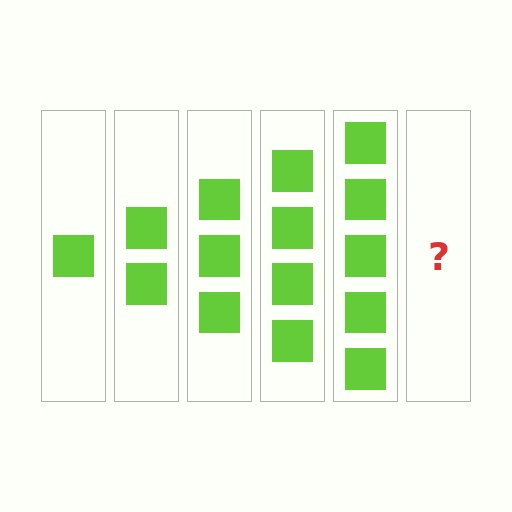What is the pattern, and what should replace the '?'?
The pattern is that each step adds one more square. The '?' should be 6 squares.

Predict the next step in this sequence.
The next step is 6 squares.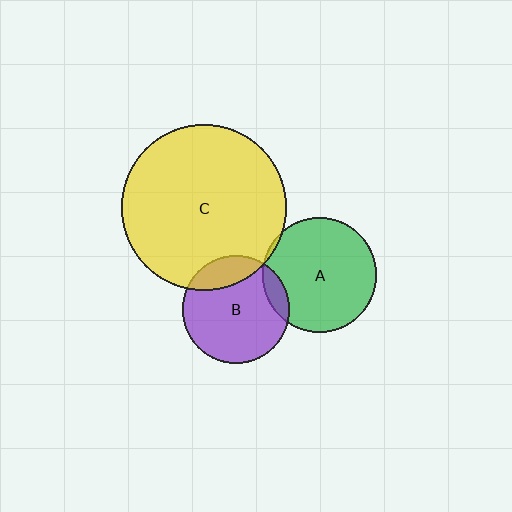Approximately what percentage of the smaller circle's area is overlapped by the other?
Approximately 20%.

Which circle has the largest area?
Circle C (yellow).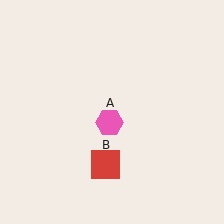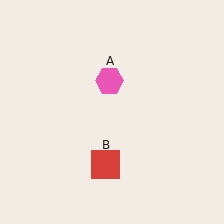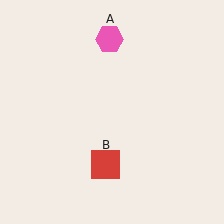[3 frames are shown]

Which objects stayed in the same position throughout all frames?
Red square (object B) remained stationary.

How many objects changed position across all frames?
1 object changed position: pink hexagon (object A).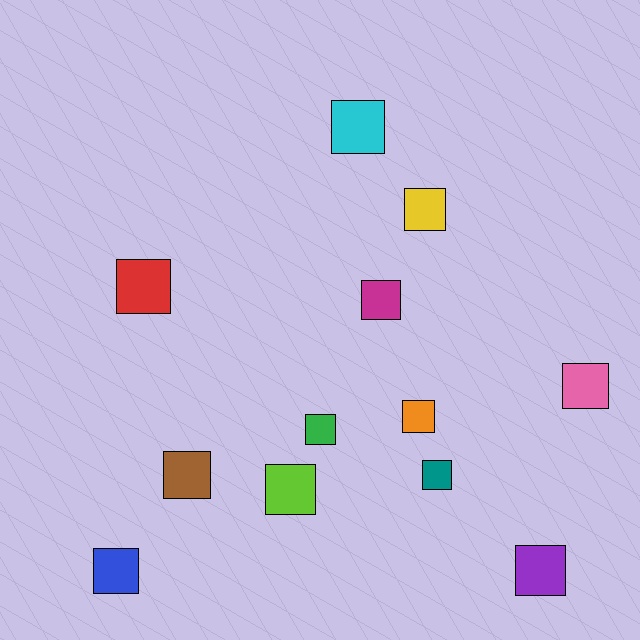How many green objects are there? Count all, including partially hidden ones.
There is 1 green object.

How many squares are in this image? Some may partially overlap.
There are 12 squares.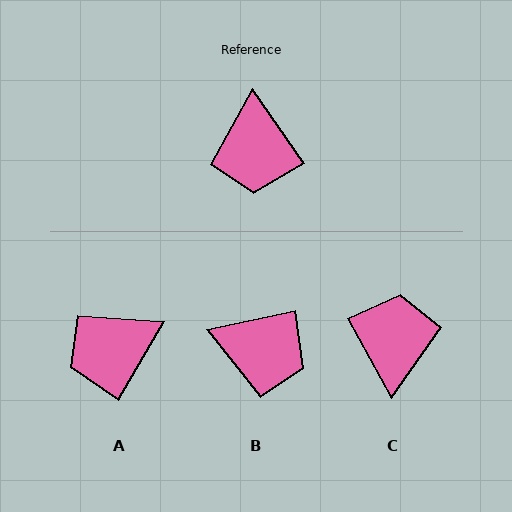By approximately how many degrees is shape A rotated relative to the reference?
Approximately 64 degrees clockwise.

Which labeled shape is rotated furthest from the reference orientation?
C, about 174 degrees away.